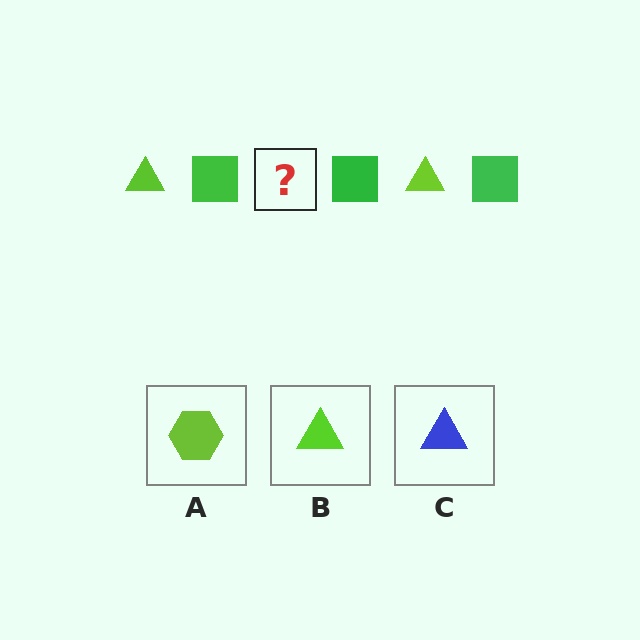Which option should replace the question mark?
Option B.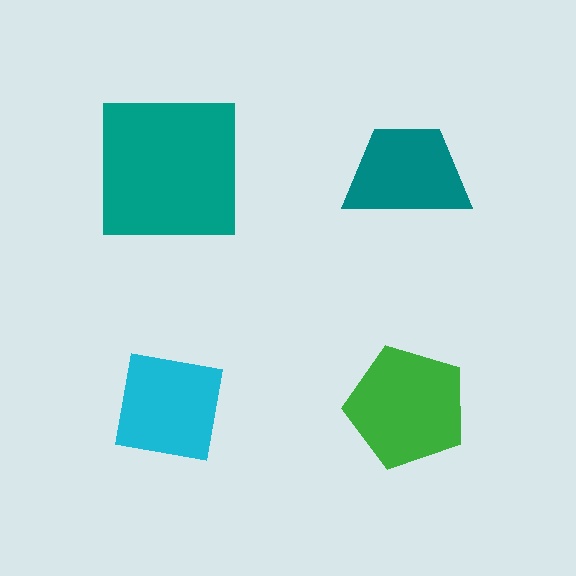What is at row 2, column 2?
A green pentagon.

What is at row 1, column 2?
A teal trapezoid.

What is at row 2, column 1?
A cyan square.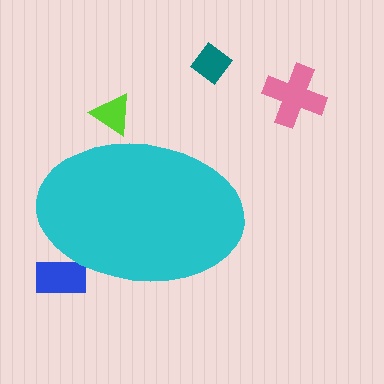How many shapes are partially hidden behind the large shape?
2 shapes are partially hidden.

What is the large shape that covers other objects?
A cyan ellipse.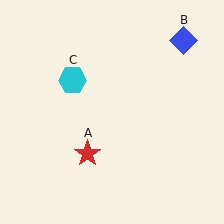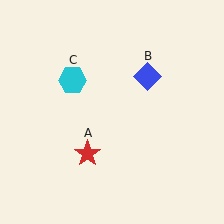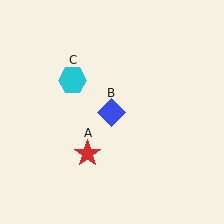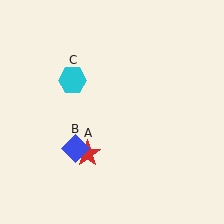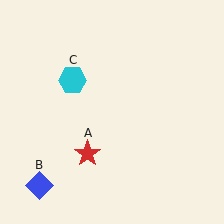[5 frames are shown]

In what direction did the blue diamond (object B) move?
The blue diamond (object B) moved down and to the left.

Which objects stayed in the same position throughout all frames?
Red star (object A) and cyan hexagon (object C) remained stationary.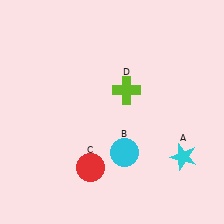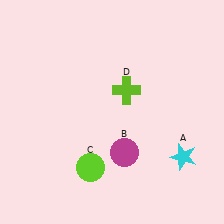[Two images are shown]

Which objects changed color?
B changed from cyan to magenta. C changed from red to lime.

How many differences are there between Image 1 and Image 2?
There are 2 differences between the two images.